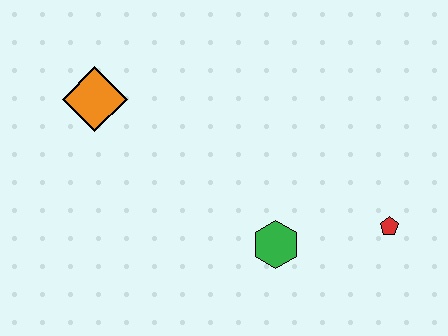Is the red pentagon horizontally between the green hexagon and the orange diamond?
No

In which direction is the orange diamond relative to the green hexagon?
The orange diamond is to the left of the green hexagon.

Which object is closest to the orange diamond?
The green hexagon is closest to the orange diamond.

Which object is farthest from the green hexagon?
The orange diamond is farthest from the green hexagon.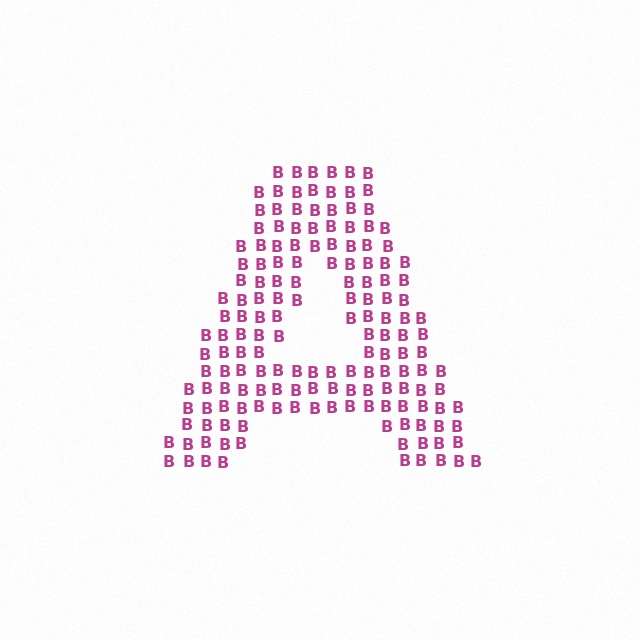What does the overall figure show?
The overall figure shows the letter A.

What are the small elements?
The small elements are letter B's.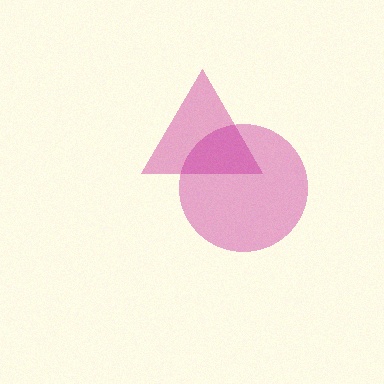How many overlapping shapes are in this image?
There are 2 overlapping shapes in the image.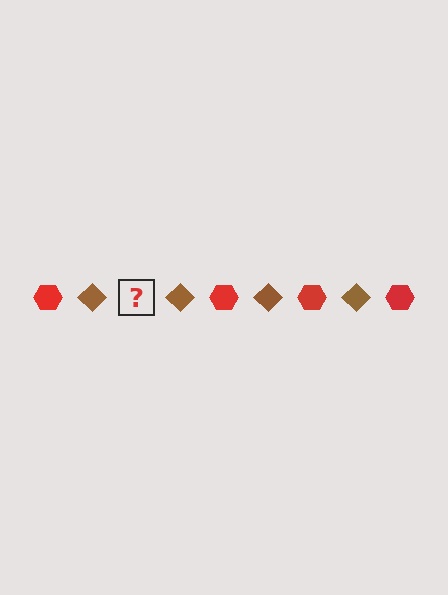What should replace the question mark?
The question mark should be replaced with a red hexagon.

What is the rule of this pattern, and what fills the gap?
The rule is that the pattern alternates between red hexagon and brown diamond. The gap should be filled with a red hexagon.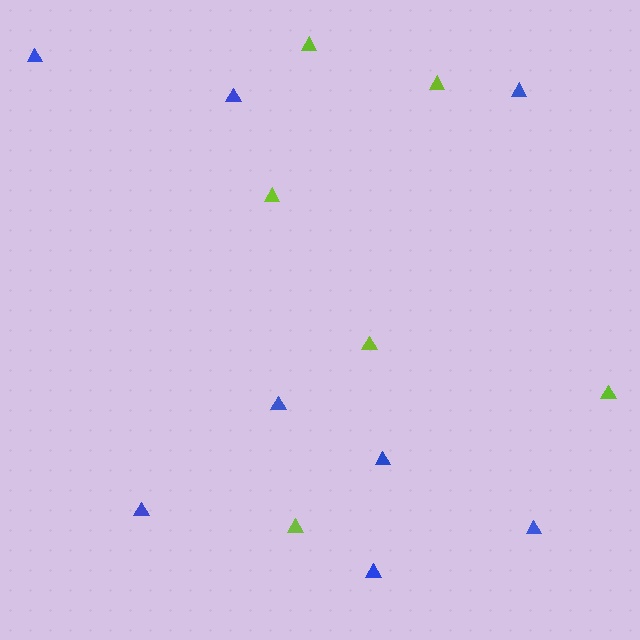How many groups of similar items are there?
There are 2 groups: one group of lime triangles (6) and one group of blue triangles (8).